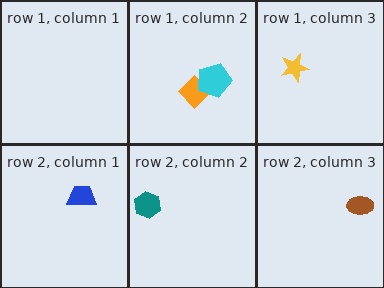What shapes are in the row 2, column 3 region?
The brown ellipse.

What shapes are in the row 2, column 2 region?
The teal hexagon.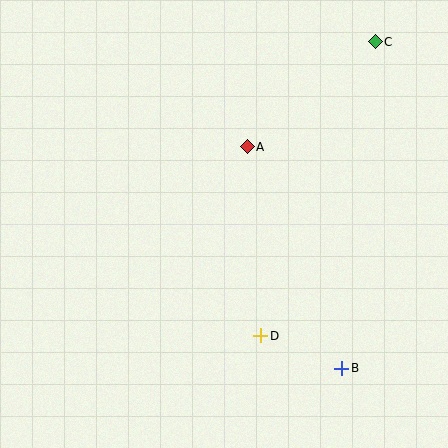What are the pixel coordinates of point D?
Point D is at (261, 336).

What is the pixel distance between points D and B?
The distance between D and B is 87 pixels.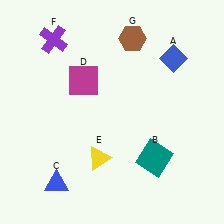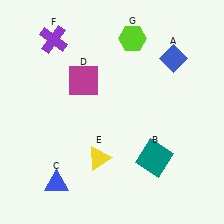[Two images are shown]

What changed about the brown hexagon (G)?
In Image 1, G is brown. In Image 2, it changed to lime.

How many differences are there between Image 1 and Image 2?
There is 1 difference between the two images.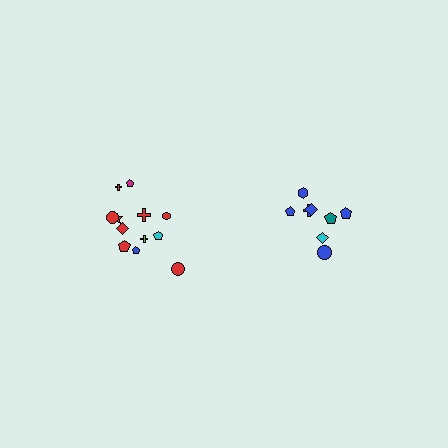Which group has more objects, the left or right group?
The left group.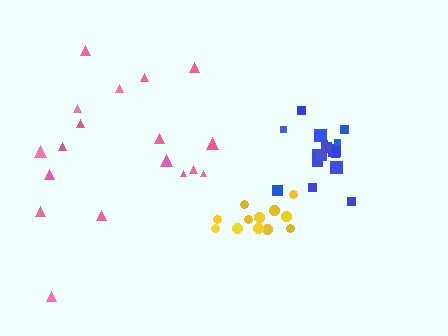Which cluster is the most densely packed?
Blue.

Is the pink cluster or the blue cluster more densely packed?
Blue.